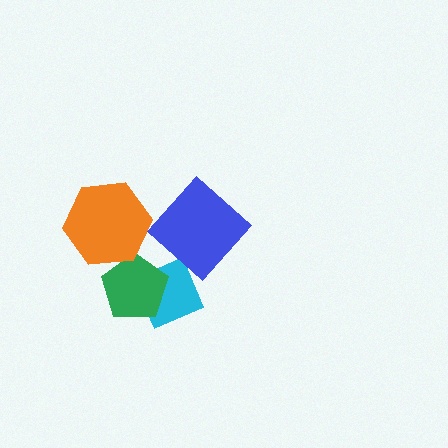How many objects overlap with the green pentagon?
2 objects overlap with the green pentagon.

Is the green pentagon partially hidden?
Yes, it is partially covered by another shape.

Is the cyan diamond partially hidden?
Yes, it is partially covered by another shape.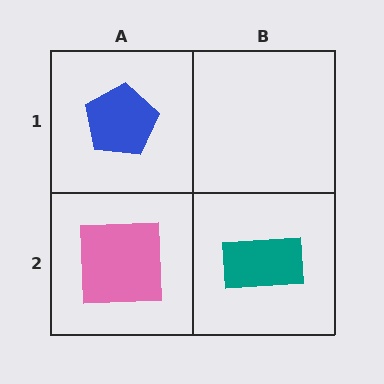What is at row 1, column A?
A blue pentagon.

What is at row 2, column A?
A pink square.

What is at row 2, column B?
A teal rectangle.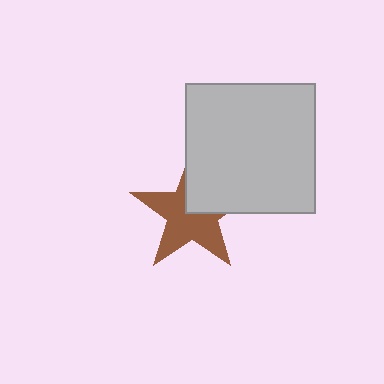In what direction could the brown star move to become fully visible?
The brown star could move toward the lower-left. That would shift it out from behind the light gray square entirely.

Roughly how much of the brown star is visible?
About half of it is visible (roughly 65%).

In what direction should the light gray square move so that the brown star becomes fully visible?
The light gray square should move toward the upper-right. That is the shortest direction to clear the overlap and leave the brown star fully visible.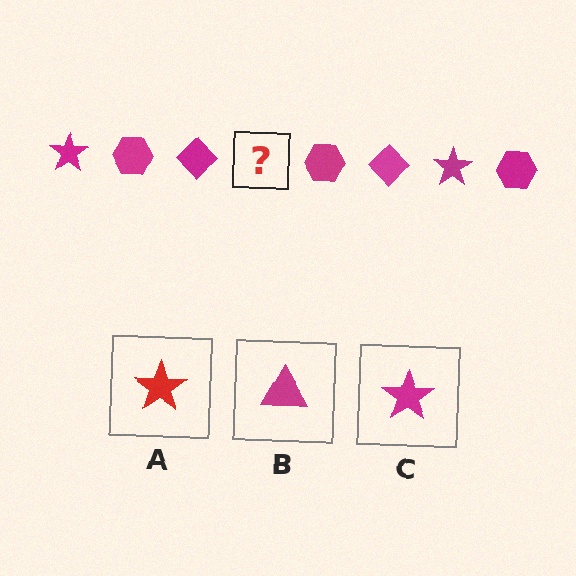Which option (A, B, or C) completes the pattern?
C.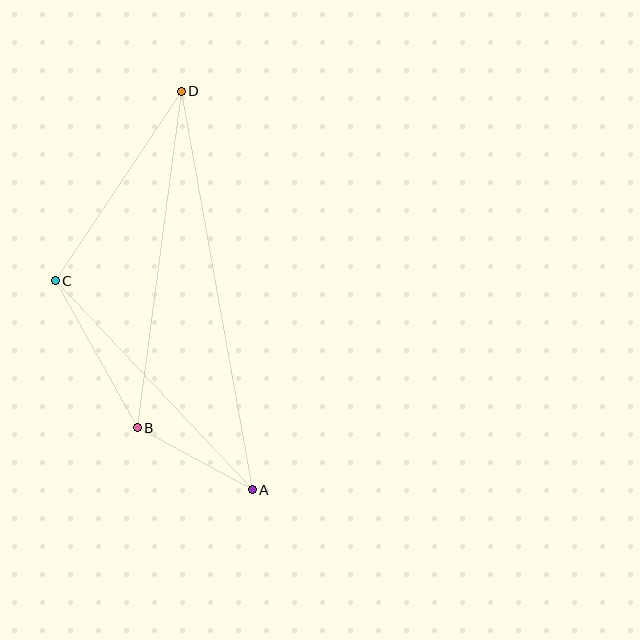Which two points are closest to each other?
Points A and B are closest to each other.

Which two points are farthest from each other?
Points A and D are farthest from each other.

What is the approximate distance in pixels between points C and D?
The distance between C and D is approximately 228 pixels.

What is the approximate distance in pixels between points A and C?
The distance between A and C is approximately 287 pixels.